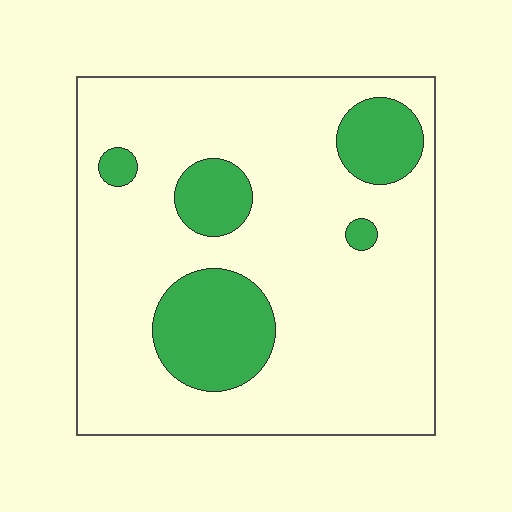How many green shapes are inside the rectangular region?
5.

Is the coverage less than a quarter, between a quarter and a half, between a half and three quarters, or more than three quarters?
Less than a quarter.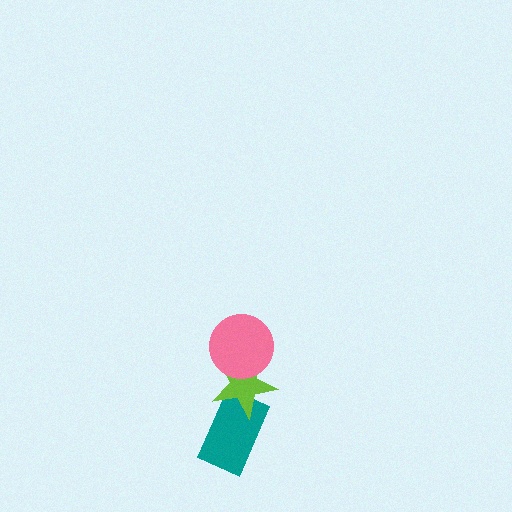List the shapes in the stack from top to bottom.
From top to bottom: the pink circle, the lime star, the teal rectangle.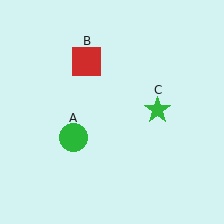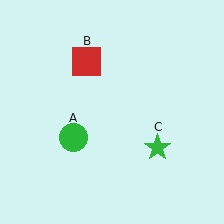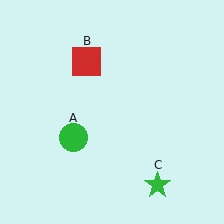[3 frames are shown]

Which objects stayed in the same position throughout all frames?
Green circle (object A) and red square (object B) remained stationary.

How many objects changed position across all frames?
1 object changed position: green star (object C).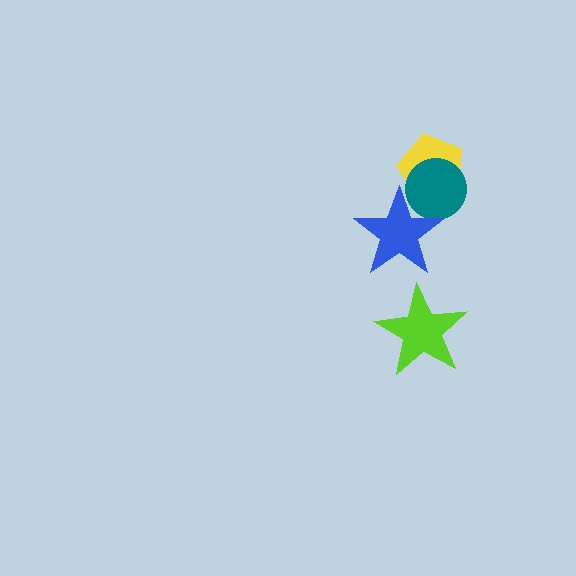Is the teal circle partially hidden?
Yes, it is partially covered by another shape.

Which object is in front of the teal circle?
The blue star is in front of the teal circle.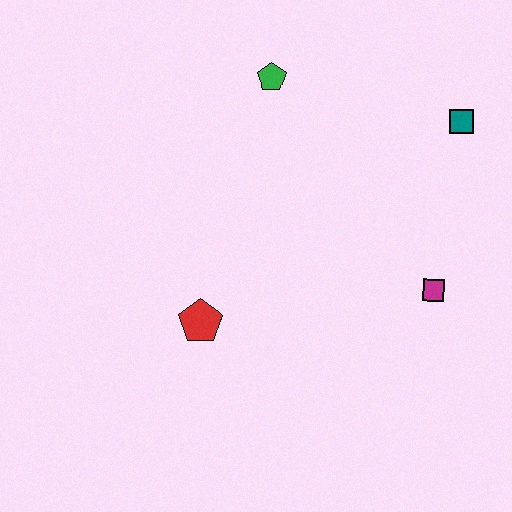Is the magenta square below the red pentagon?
No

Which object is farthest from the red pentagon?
The teal square is farthest from the red pentagon.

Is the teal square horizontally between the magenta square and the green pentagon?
No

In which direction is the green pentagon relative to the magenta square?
The green pentagon is above the magenta square.